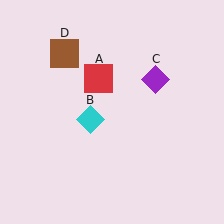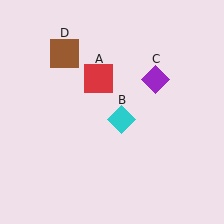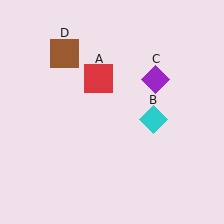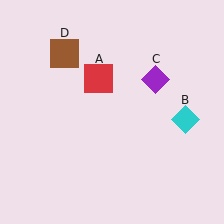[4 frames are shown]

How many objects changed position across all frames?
1 object changed position: cyan diamond (object B).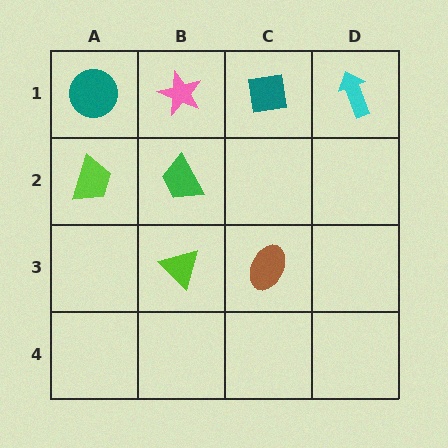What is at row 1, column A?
A teal circle.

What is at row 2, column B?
A green trapezoid.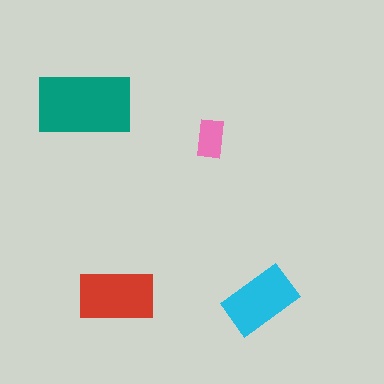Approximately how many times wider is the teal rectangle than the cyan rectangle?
About 1.5 times wider.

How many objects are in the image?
There are 4 objects in the image.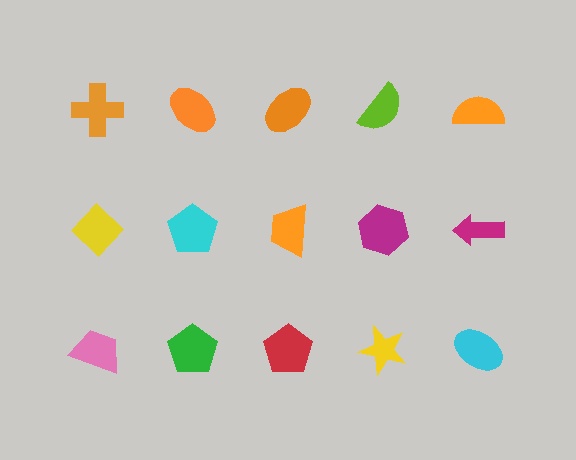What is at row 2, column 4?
A magenta hexagon.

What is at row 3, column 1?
A pink trapezoid.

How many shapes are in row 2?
5 shapes.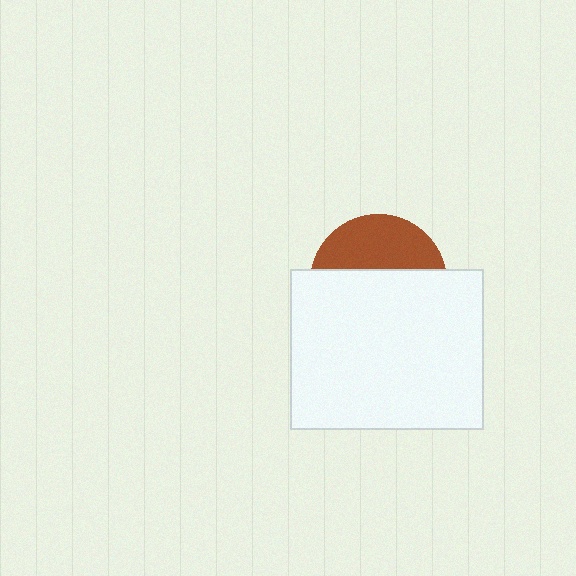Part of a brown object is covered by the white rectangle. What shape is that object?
It is a circle.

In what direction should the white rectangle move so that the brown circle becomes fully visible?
The white rectangle should move down. That is the shortest direction to clear the overlap and leave the brown circle fully visible.